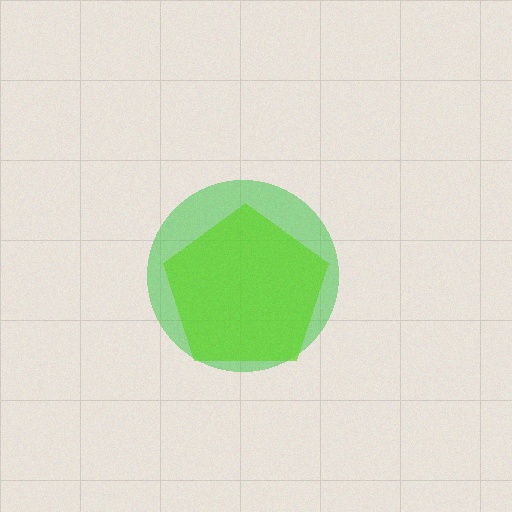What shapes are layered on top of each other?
The layered shapes are: a green circle, a lime pentagon.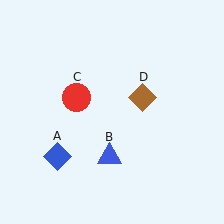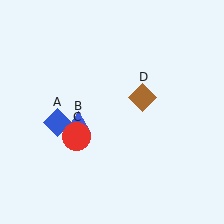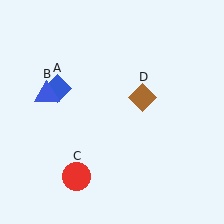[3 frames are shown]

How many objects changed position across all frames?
3 objects changed position: blue diamond (object A), blue triangle (object B), red circle (object C).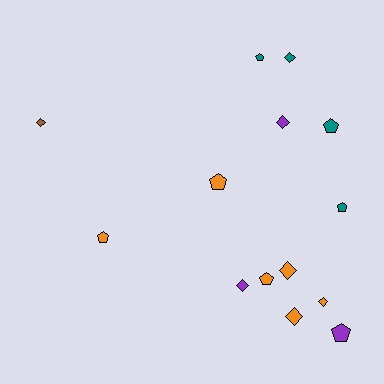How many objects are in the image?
There are 14 objects.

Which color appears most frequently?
Orange, with 6 objects.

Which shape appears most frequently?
Diamond, with 7 objects.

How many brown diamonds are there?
There is 1 brown diamond.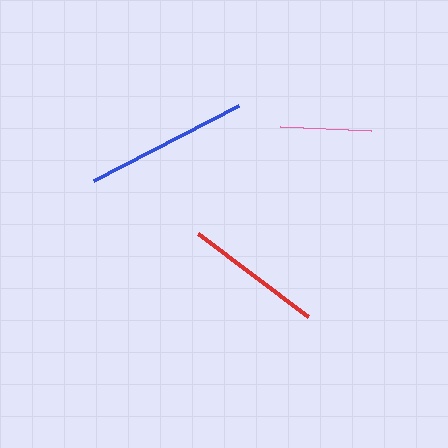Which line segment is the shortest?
The pink line is the shortest at approximately 91 pixels.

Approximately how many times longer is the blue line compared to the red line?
The blue line is approximately 1.2 times the length of the red line.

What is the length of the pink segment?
The pink segment is approximately 91 pixels long.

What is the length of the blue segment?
The blue segment is approximately 163 pixels long.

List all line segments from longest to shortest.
From longest to shortest: blue, red, pink.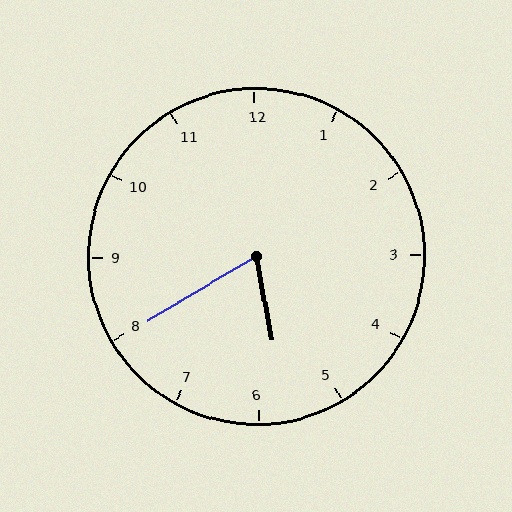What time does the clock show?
5:40.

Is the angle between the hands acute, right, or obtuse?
It is acute.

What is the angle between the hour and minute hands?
Approximately 70 degrees.